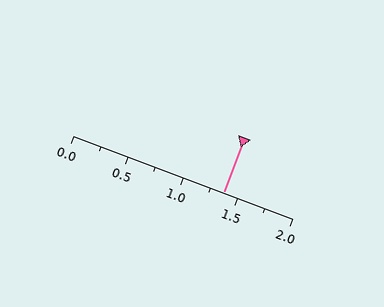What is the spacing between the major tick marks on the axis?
The major ticks are spaced 0.5 apart.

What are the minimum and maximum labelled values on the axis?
The axis runs from 0.0 to 2.0.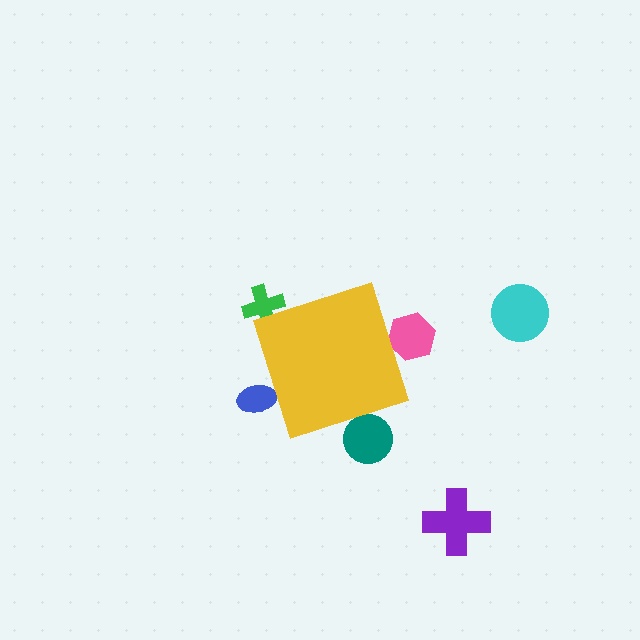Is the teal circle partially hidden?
Yes, the teal circle is partially hidden behind the yellow diamond.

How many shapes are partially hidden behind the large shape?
4 shapes are partially hidden.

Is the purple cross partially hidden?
No, the purple cross is fully visible.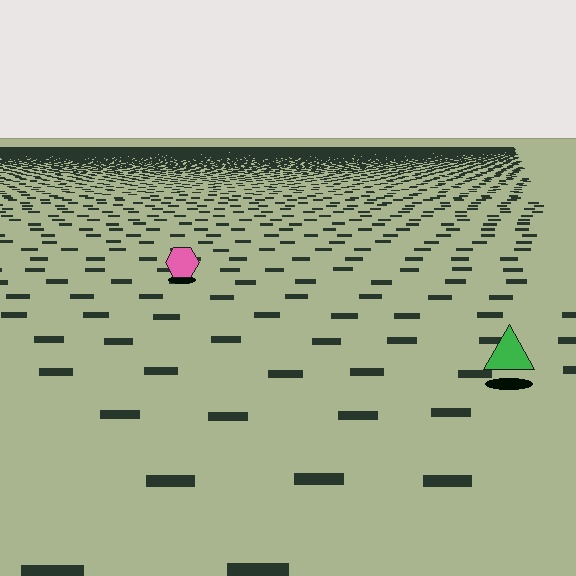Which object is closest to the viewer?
The green triangle is closest. The texture marks near it are larger and more spread out.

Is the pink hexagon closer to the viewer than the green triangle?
No. The green triangle is closer — you can tell from the texture gradient: the ground texture is coarser near it.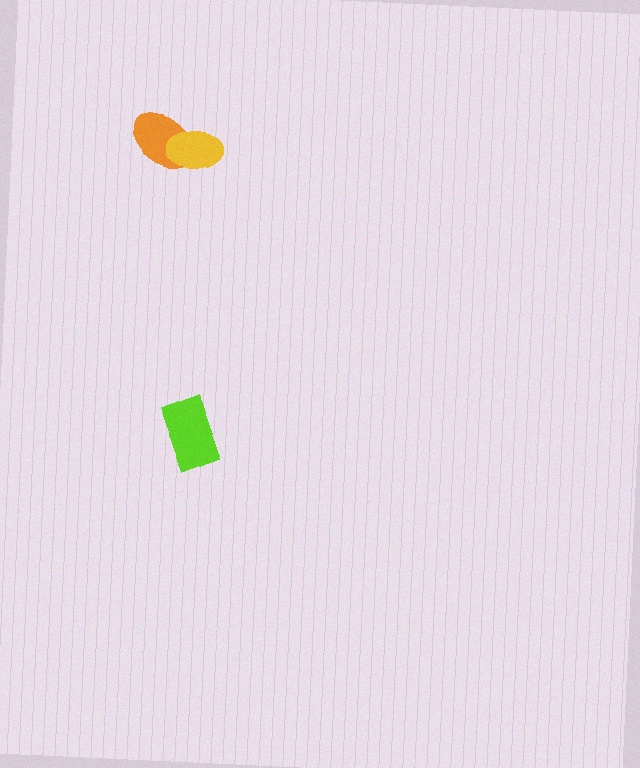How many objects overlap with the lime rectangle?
0 objects overlap with the lime rectangle.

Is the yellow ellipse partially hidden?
No, no other shape covers it.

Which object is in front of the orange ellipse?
The yellow ellipse is in front of the orange ellipse.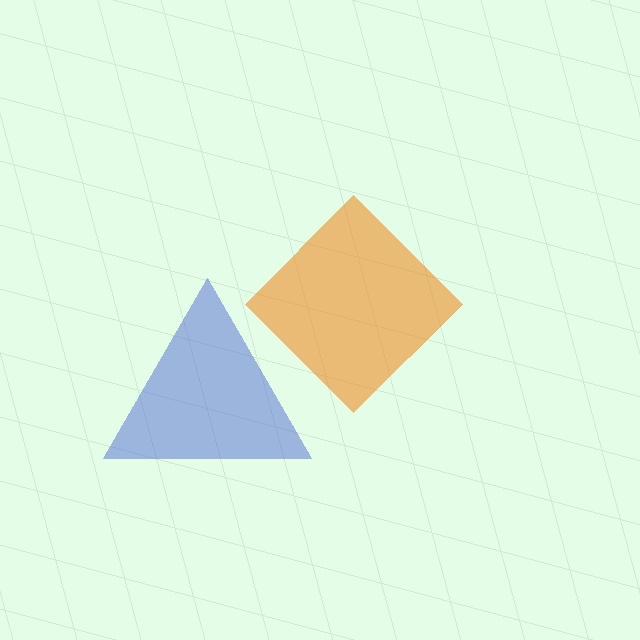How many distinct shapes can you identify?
There are 2 distinct shapes: an orange diamond, a blue triangle.